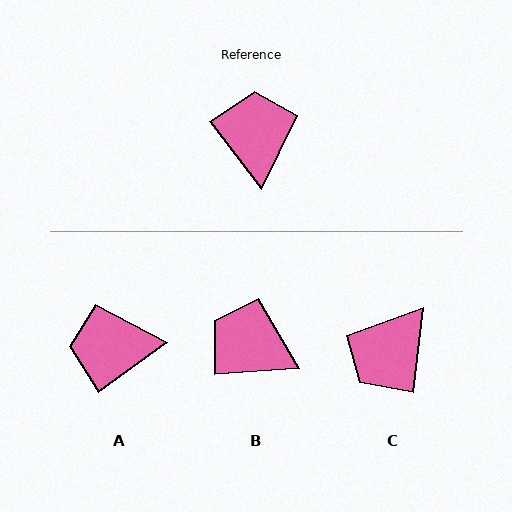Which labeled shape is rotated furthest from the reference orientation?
C, about 136 degrees away.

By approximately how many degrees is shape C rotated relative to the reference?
Approximately 136 degrees counter-clockwise.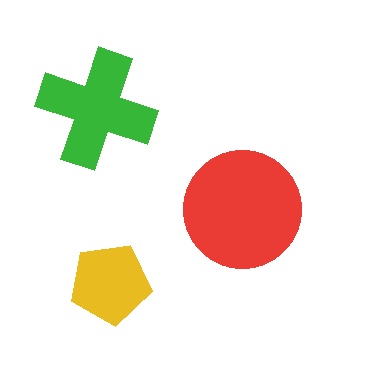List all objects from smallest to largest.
The yellow pentagon, the green cross, the red circle.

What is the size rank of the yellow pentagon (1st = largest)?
3rd.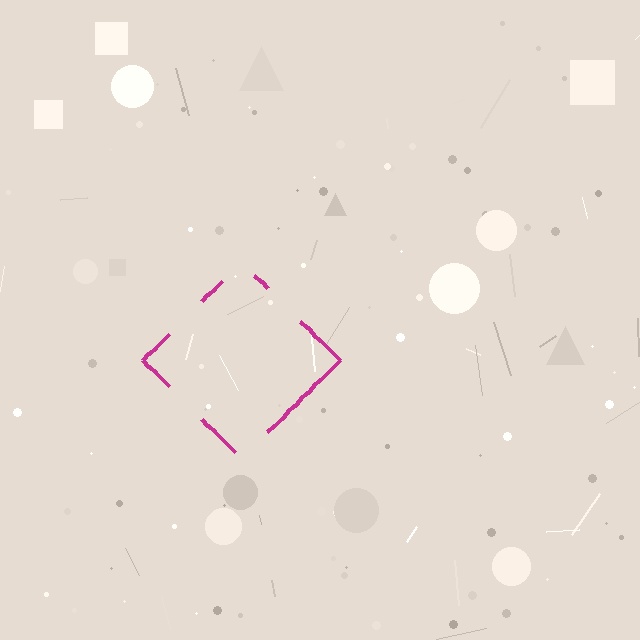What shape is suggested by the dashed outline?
The dashed outline suggests a diamond.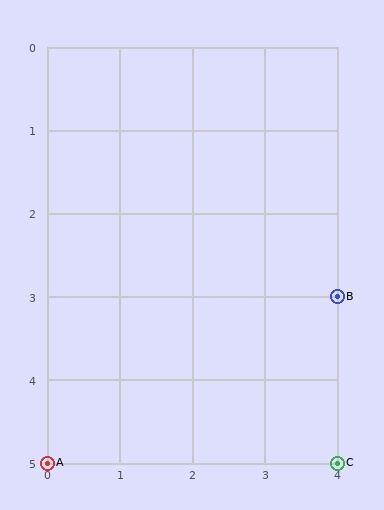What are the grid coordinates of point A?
Point A is at grid coordinates (0, 5).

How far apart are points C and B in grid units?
Points C and B are 2 rows apart.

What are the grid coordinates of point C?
Point C is at grid coordinates (4, 5).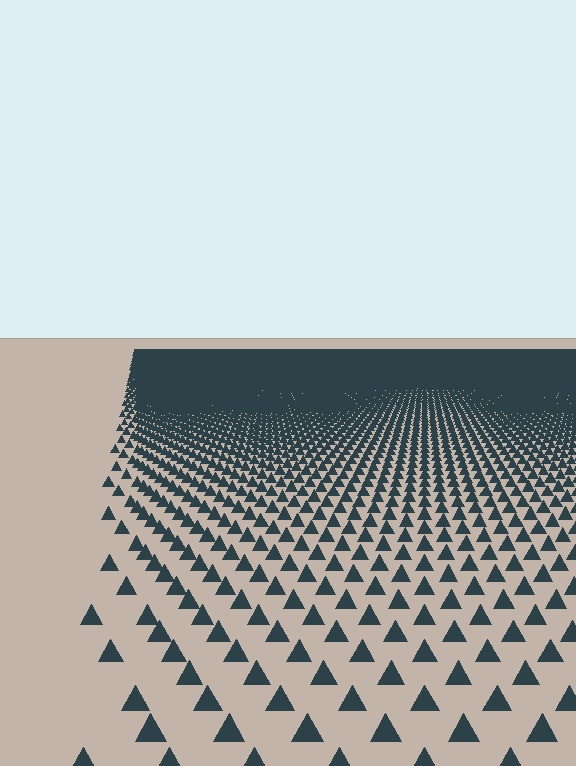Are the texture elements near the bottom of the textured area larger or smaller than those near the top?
Larger. Near the bottom, elements are closer to the viewer and appear at a bigger on-screen size.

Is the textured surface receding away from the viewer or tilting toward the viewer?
The surface is receding away from the viewer. Texture elements get smaller and denser toward the top.